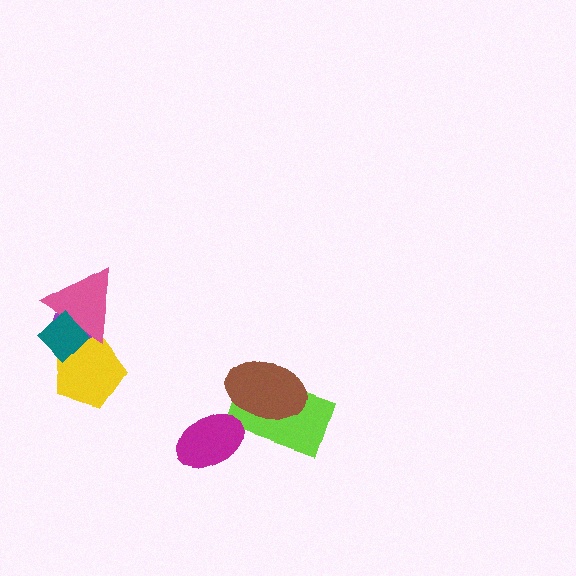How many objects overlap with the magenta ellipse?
1 object overlaps with the magenta ellipse.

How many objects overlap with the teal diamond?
3 objects overlap with the teal diamond.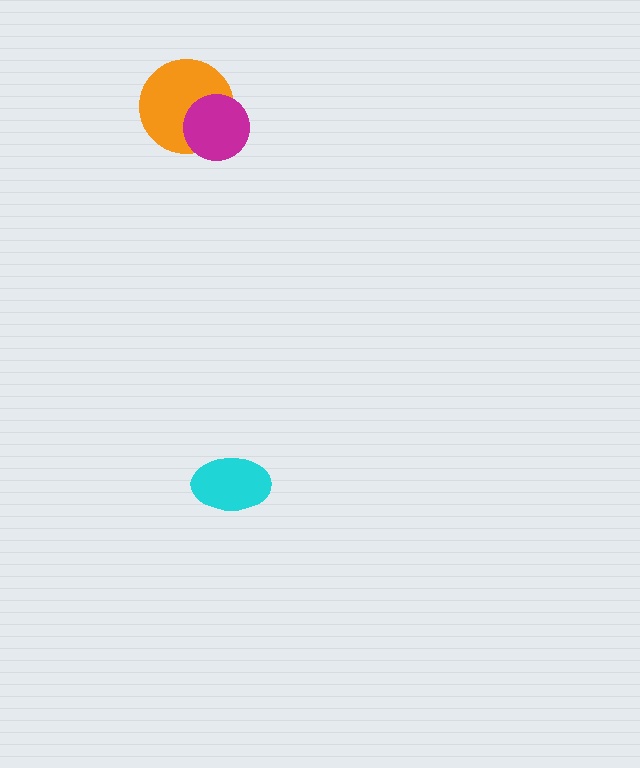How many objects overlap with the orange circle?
1 object overlaps with the orange circle.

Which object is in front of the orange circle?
The magenta circle is in front of the orange circle.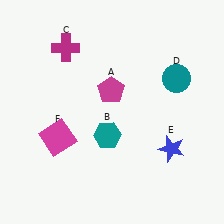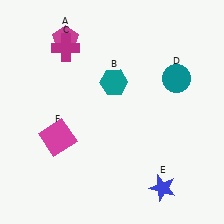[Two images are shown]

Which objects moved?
The objects that moved are: the magenta pentagon (A), the teal hexagon (B), the blue star (E).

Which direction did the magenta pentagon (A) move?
The magenta pentagon (A) moved up.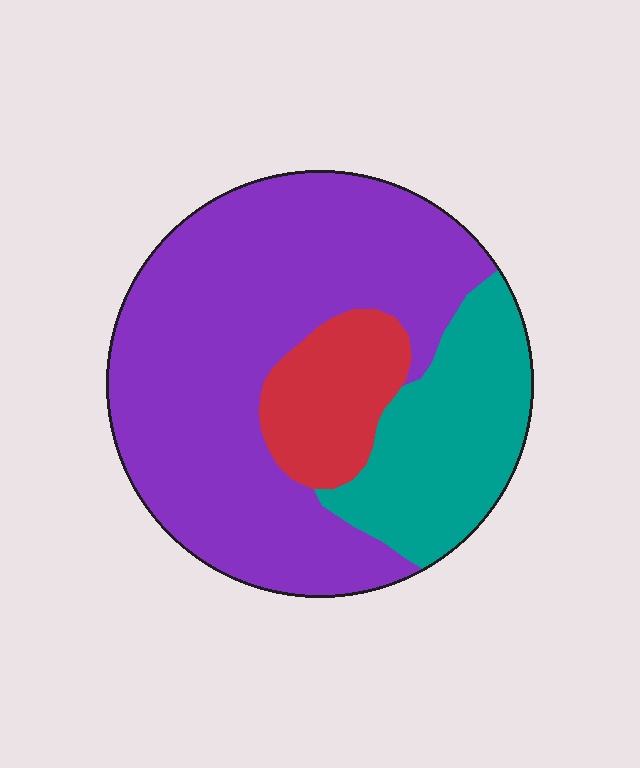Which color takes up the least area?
Red, at roughly 15%.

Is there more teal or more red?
Teal.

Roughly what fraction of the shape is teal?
Teal takes up about one quarter (1/4) of the shape.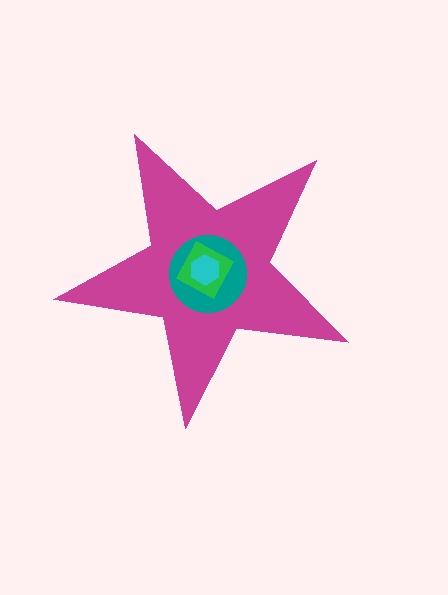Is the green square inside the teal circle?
Yes.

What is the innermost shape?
The cyan hexagon.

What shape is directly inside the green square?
The cyan hexagon.